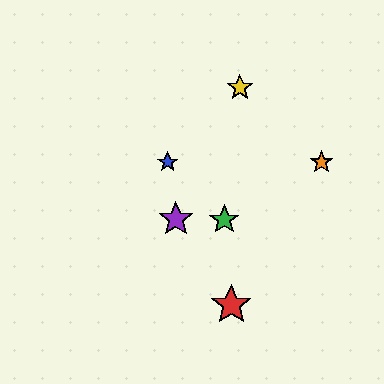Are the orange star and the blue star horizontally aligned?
Yes, both are at y≈162.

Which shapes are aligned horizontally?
The blue star, the orange star are aligned horizontally.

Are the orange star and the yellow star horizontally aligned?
No, the orange star is at y≈162 and the yellow star is at y≈88.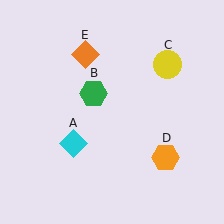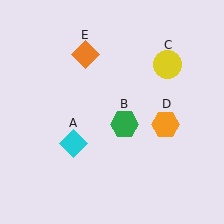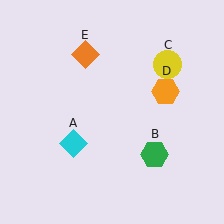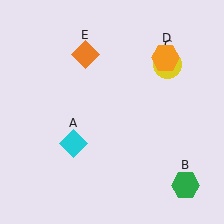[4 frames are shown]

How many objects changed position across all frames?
2 objects changed position: green hexagon (object B), orange hexagon (object D).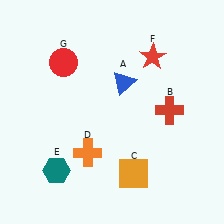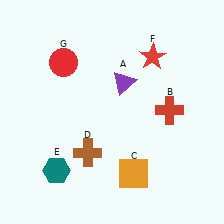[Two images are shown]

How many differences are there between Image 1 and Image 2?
There are 2 differences between the two images.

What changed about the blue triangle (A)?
In Image 1, A is blue. In Image 2, it changed to purple.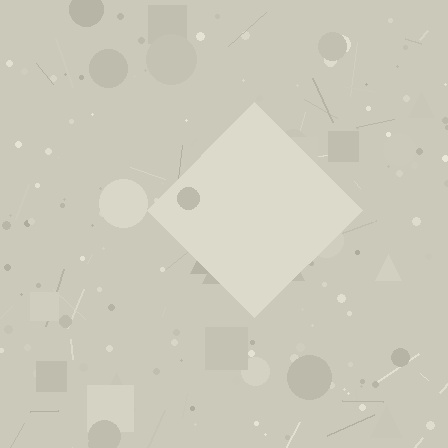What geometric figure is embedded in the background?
A diamond is embedded in the background.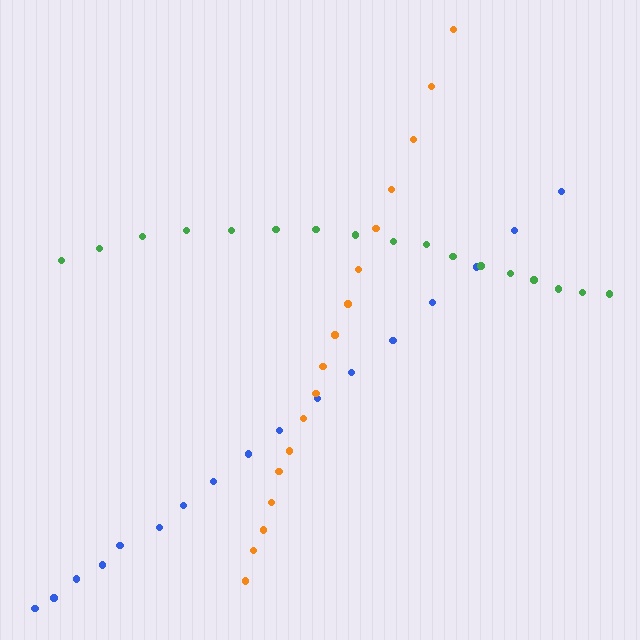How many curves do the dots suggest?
There are 3 distinct paths.